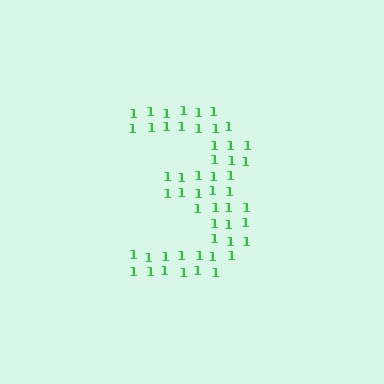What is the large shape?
The large shape is the digit 3.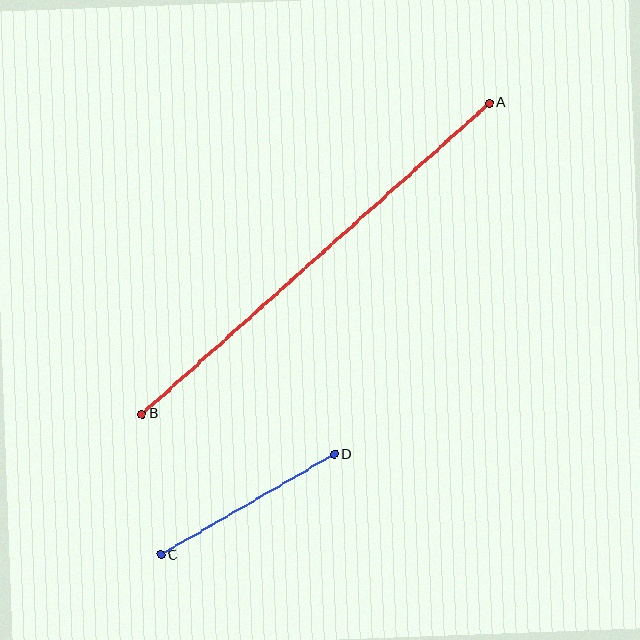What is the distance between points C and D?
The distance is approximately 200 pixels.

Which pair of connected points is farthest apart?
Points A and B are farthest apart.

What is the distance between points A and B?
The distance is approximately 466 pixels.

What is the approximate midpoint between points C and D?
The midpoint is at approximately (247, 504) pixels.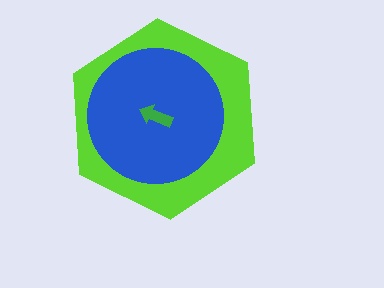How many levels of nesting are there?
3.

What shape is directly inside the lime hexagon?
The blue circle.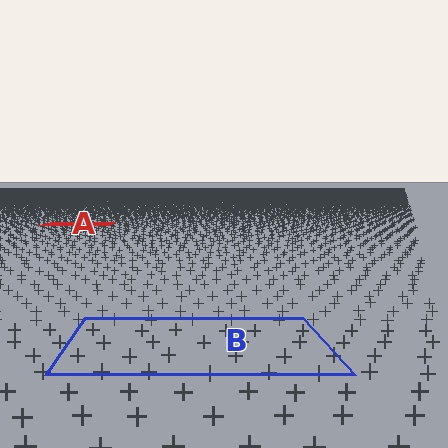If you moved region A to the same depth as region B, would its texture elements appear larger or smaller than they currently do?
They would appear larger. At a closer depth, the same texture elements are projected at a bigger on-screen size.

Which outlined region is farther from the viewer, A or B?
Region A is farther from the viewer — the texture elements inside it appear smaller and more densely packed.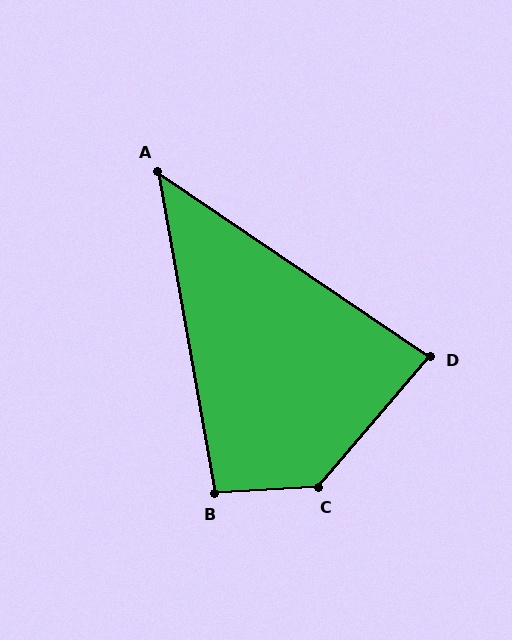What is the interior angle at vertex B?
Approximately 97 degrees (obtuse).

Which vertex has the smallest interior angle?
A, at approximately 46 degrees.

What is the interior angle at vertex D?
Approximately 83 degrees (acute).